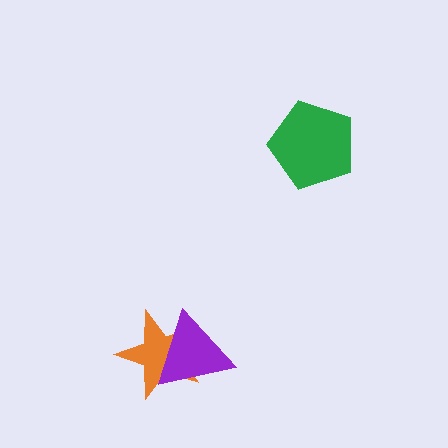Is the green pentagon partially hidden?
No, no other shape covers it.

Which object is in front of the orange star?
The purple triangle is in front of the orange star.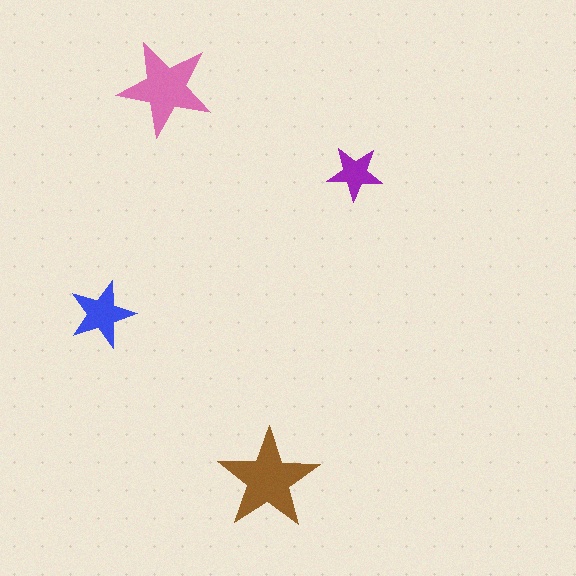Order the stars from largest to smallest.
the brown one, the pink one, the blue one, the purple one.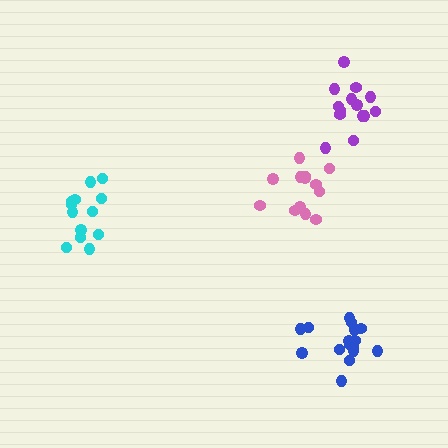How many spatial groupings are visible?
There are 4 spatial groupings.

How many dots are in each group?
Group 1: 13 dots, Group 2: 16 dots, Group 3: 14 dots, Group 4: 13 dots (56 total).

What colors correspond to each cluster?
The clusters are colored: pink, blue, purple, cyan.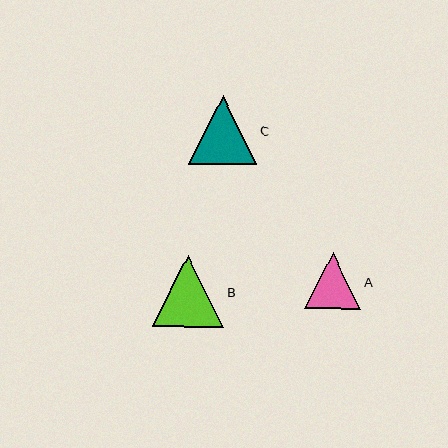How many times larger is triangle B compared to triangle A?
Triangle B is approximately 1.3 times the size of triangle A.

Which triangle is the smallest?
Triangle A is the smallest with a size of approximately 56 pixels.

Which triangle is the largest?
Triangle B is the largest with a size of approximately 72 pixels.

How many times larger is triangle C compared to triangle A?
Triangle C is approximately 1.2 times the size of triangle A.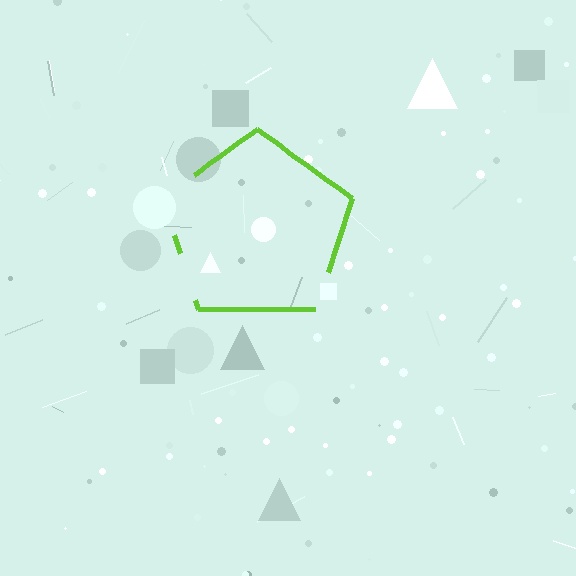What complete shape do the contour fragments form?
The contour fragments form a pentagon.